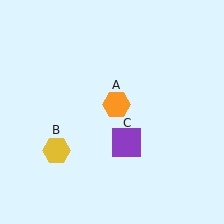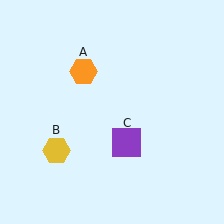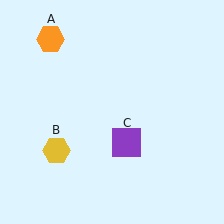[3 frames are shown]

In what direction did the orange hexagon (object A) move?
The orange hexagon (object A) moved up and to the left.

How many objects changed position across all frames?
1 object changed position: orange hexagon (object A).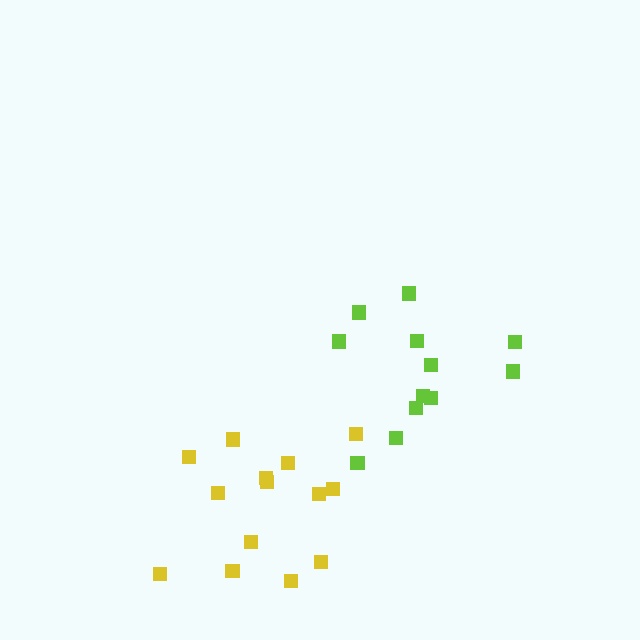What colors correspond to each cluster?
The clusters are colored: lime, yellow.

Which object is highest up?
The lime cluster is topmost.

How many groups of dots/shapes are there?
There are 2 groups.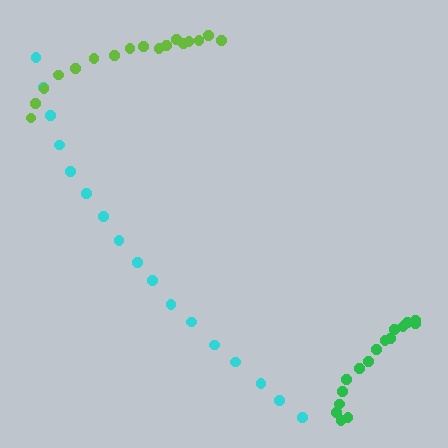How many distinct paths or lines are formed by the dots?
There are 3 distinct paths.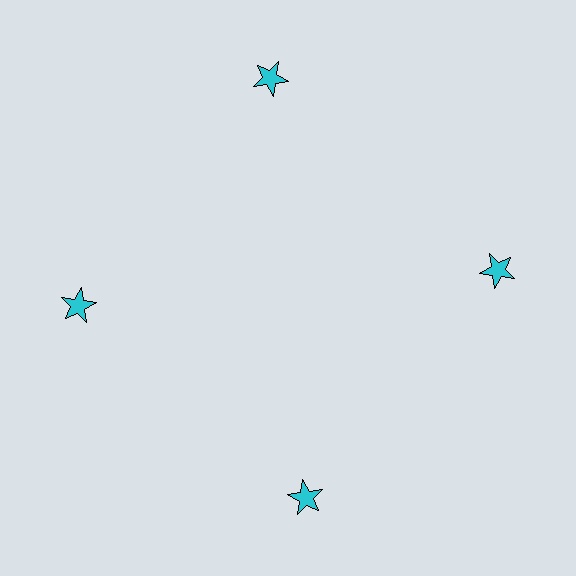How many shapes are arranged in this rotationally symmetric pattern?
There are 4 shapes, arranged in 4 groups of 1.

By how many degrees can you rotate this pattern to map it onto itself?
The pattern maps onto itself every 90 degrees of rotation.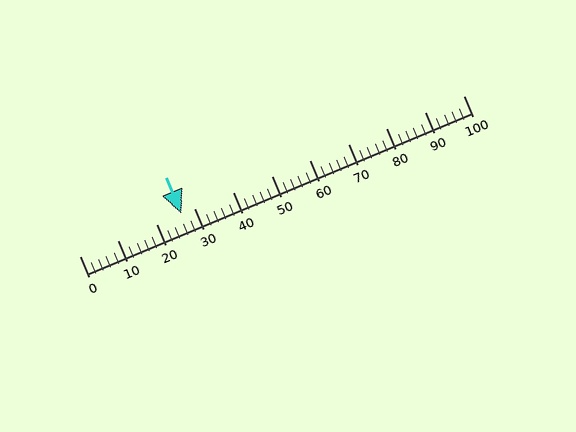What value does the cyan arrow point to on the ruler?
The cyan arrow points to approximately 26.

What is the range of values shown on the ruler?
The ruler shows values from 0 to 100.